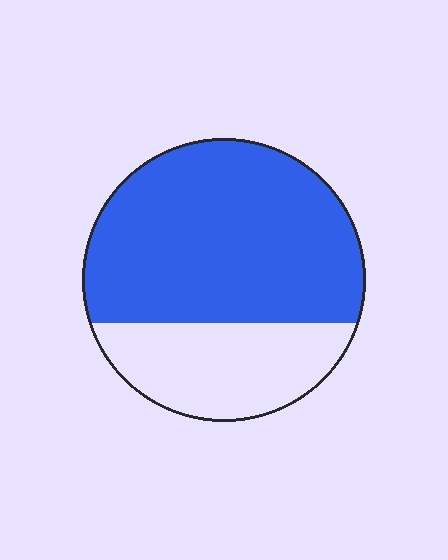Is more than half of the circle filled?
Yes.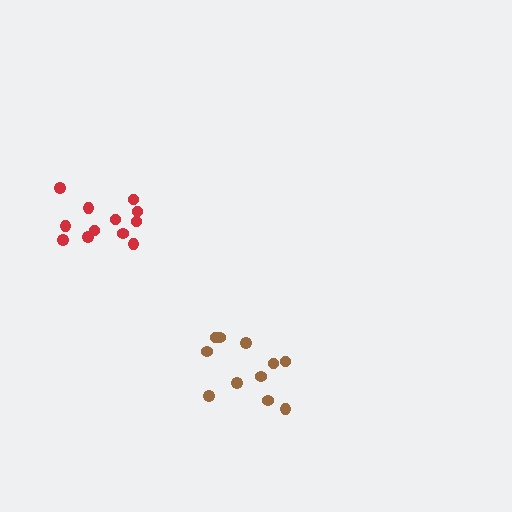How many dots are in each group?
Group 1: 12 dots, Group 2: 11 dots (23 total).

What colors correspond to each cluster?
The clusters are colored: red, brown.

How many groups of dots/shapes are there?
There are 2 groups.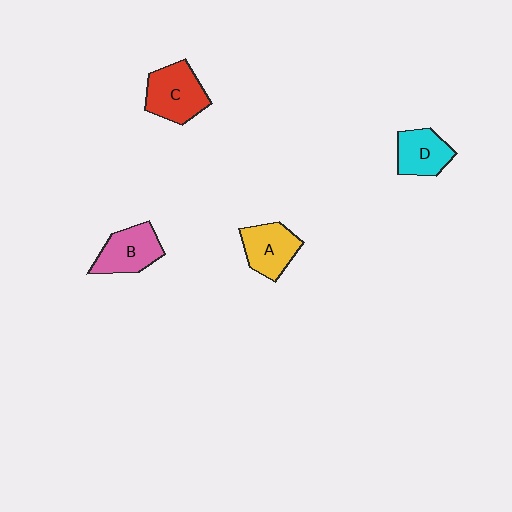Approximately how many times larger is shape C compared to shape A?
Approximately 1.2 times.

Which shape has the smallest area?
Shape D (cyan).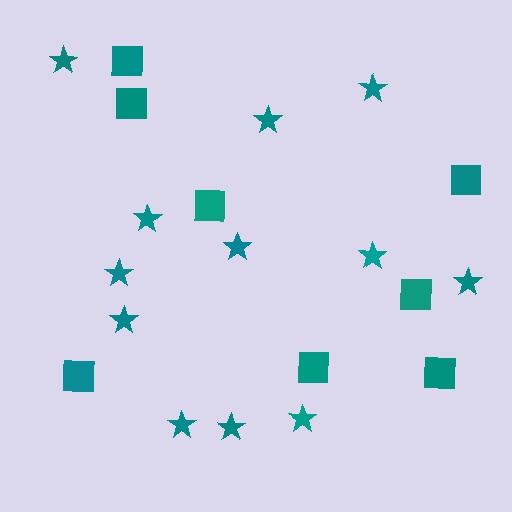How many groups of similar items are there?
There are 2 groups: one group of stars (12) and one group of squares (8).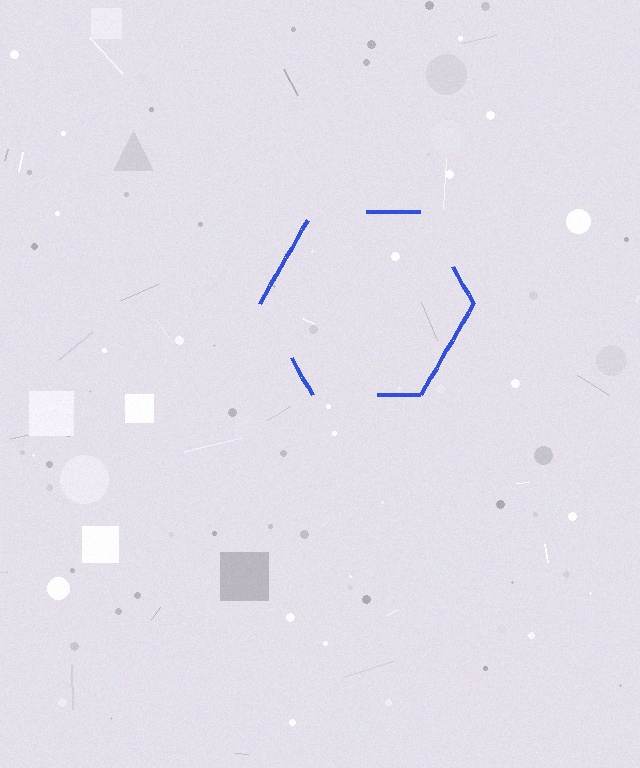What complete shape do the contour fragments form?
The contour fragments form a hexagon.